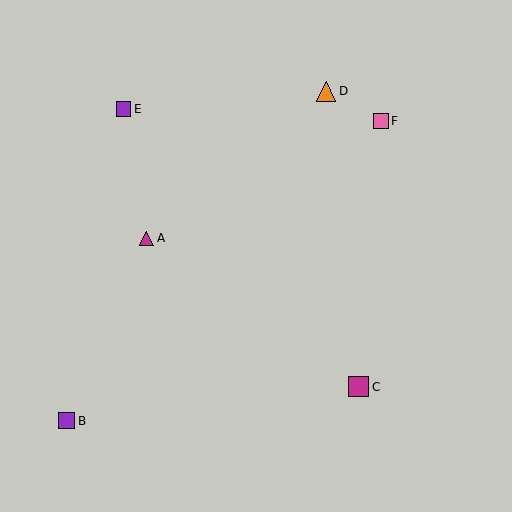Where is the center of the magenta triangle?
The center of the magenta triangle is at (146, 238).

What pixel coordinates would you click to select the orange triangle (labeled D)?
Click at (326, 91) to select the orange triangle D.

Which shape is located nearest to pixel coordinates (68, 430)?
The purple square (labeled B) at (67, 421) is nearest to that location.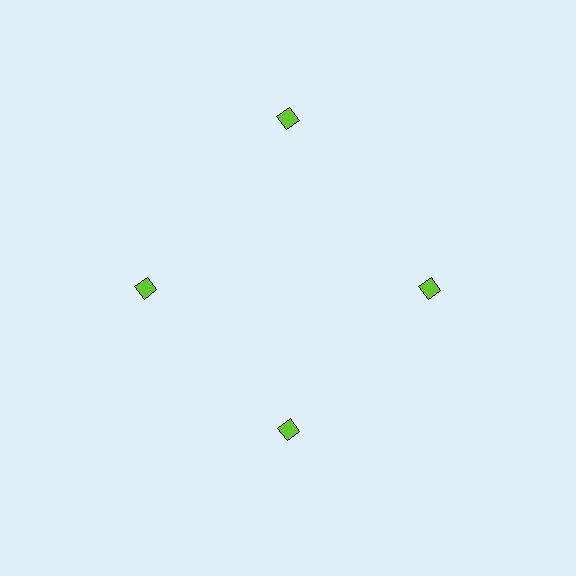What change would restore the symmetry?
The symmetry would be restored by moving it inward, back onto the ring so that all 4 diamonds sit at equal angles and equal distance from the center.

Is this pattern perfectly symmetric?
No. The 4 lime diamonds are arranged in a ring, but one element near the 12 o'clock position is pushed outward from the center, breaking the 4-fold rotational symmetry.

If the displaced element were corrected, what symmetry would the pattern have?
It would have 4-fold rotational symmetry — the pattern would map onto itself every 90 degrees.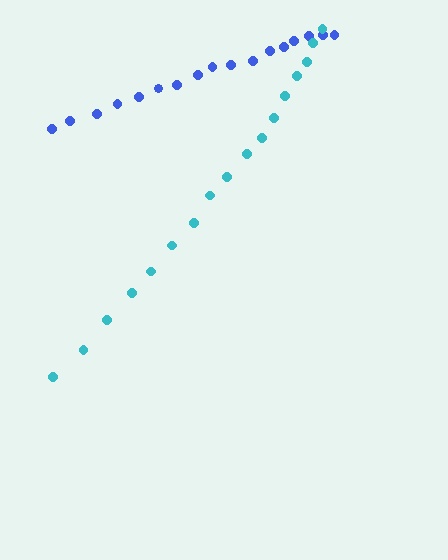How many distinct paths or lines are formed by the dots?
There are 2 distinct paths.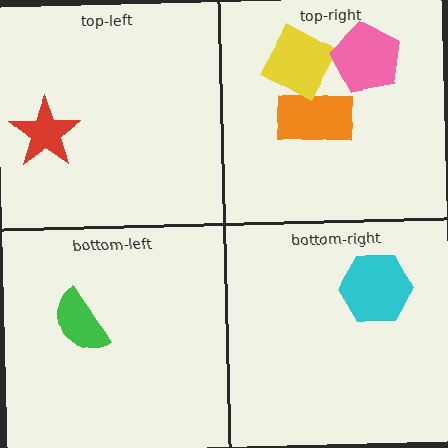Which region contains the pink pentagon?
The top-right region.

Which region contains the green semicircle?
The bottom-left region.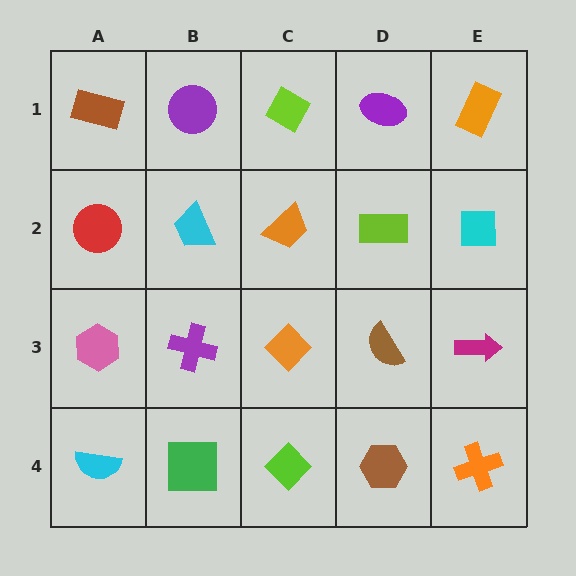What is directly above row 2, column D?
A purple ellipse.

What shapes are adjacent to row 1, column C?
An orange trapezoid (row 2, column C), a purple circle (row 1, column B), a purple ellipse (row 1, column D).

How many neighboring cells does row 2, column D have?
4.